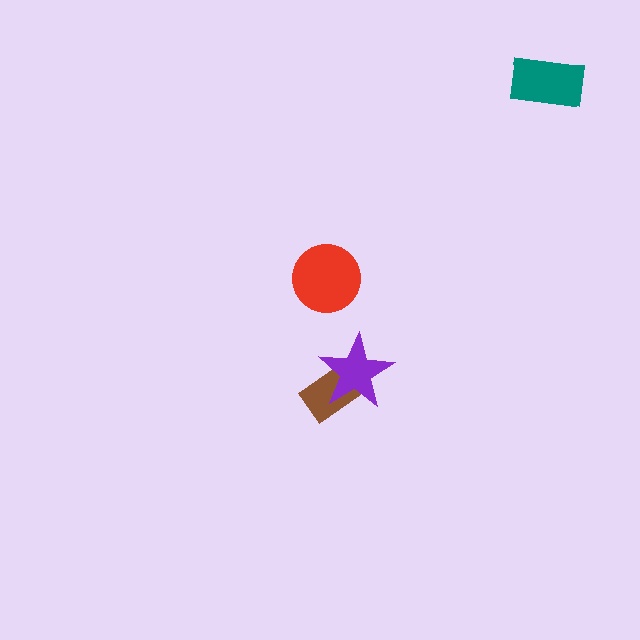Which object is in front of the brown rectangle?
The purple star is in front of the brown rectangle.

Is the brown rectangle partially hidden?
Yes, it is partially covered by another shape.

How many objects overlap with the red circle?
0 objects overlap with the red circle.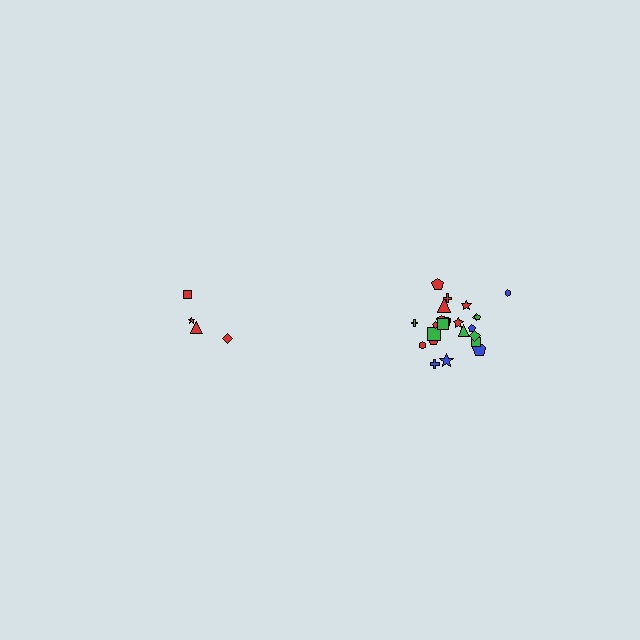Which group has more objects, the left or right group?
The right group.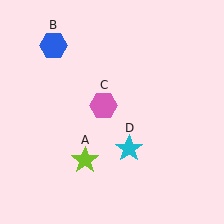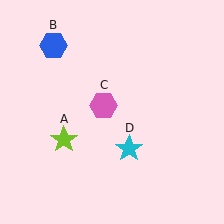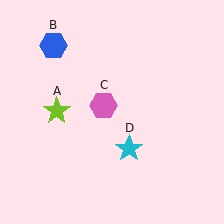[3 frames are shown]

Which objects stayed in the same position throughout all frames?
Blue hexagon (object B) and pink hexagon (object C) and cyan star (object D) remained stationary.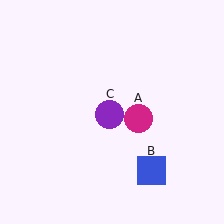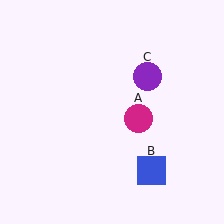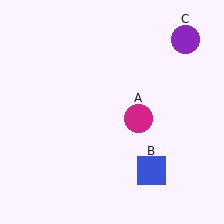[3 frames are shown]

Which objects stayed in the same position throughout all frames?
Magenta circle (object A) and blue square (object B) remained stationary.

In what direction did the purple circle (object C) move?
The purple circle (object C) moved up and to the right.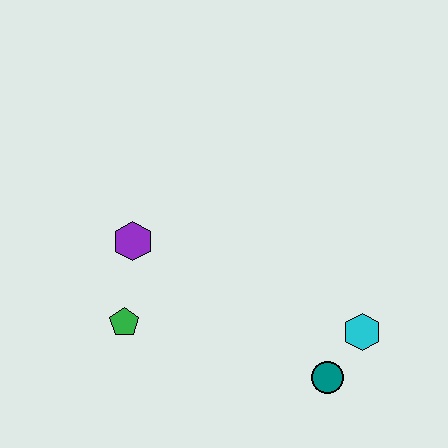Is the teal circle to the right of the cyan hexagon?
No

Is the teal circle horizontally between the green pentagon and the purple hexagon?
No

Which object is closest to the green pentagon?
The purple hexagon is closest to the green pentagon.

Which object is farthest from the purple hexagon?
The cyan hexagon is farthest from the purple hexagon.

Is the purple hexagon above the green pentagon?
Yes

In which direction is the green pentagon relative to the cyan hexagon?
The green pentagon is to the left of the cyan hexagon.